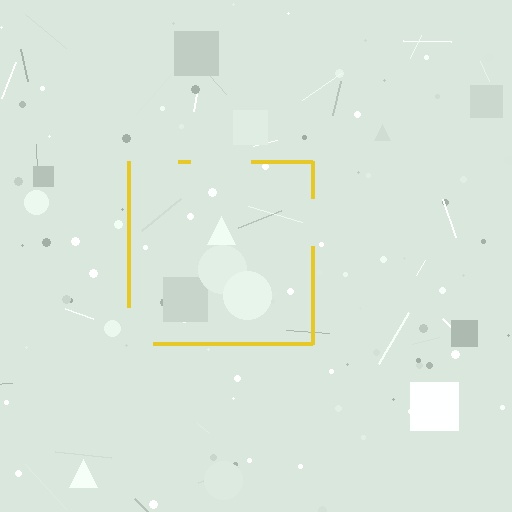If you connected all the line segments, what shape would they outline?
They would outline a square.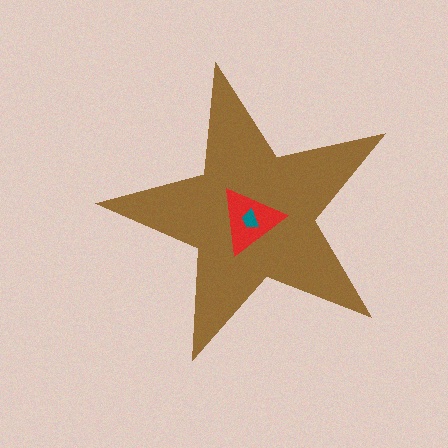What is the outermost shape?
The brown star.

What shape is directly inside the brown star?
The red triangle.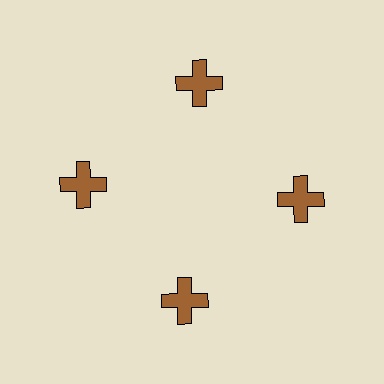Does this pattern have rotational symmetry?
Yes, this pattern has 4-fold rotational symmetry. It looks the same after rotating 90 degrees around the center.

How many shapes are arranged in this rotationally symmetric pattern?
There are 4 shapes, arranged in 4 groups of 1.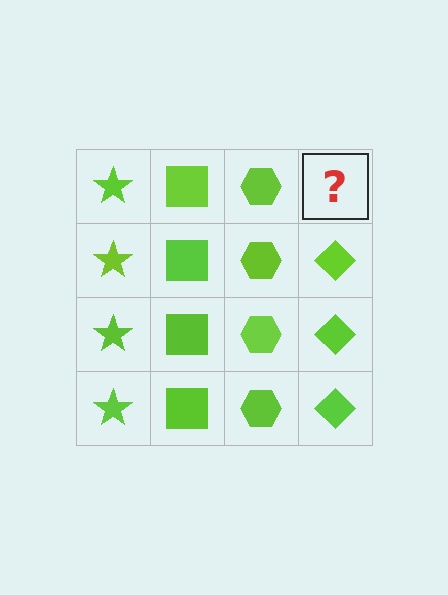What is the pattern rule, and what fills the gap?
The rule is that each column has a consistent shape. The gap should be filled with a lime diamond.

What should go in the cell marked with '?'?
The missing cell should contain a lime diamond.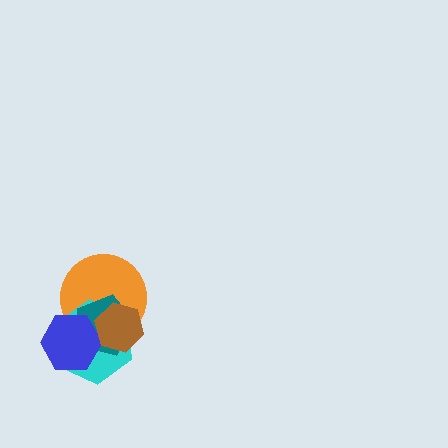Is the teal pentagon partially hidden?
Yes, it is partially covered by another shape.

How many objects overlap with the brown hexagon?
4 objects overlap with the brown hexagon.